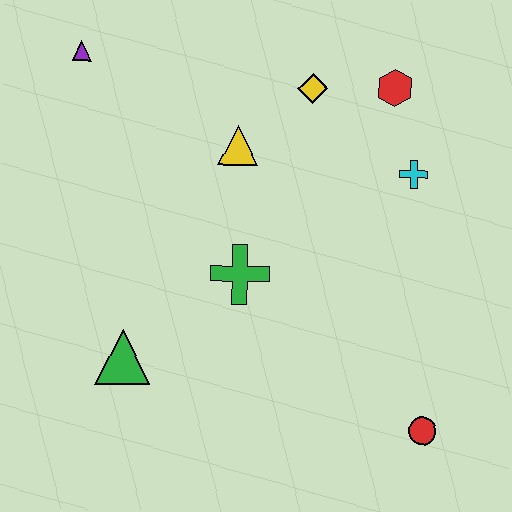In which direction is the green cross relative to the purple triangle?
The green cross is below the purple triangle.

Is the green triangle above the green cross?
No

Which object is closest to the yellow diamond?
The red hexagon is closest to the yellow diamond.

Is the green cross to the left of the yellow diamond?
Yes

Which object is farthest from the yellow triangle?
The red circle is farthest from the yellow triangle.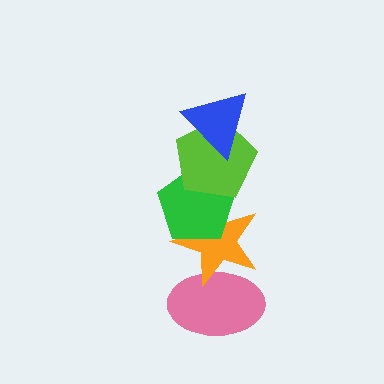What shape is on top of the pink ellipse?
The orange star is on top of the pink ellipse.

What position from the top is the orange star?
The orange star is 4th from the top.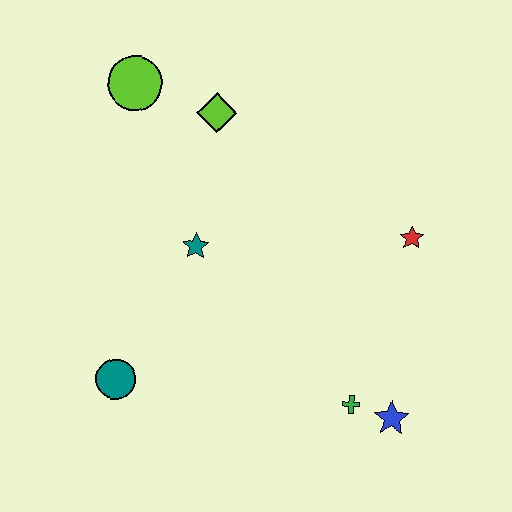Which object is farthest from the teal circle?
The red star is farthest from the teal circle.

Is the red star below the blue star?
No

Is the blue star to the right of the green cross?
Yes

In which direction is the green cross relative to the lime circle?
The green cross is below the lime circle.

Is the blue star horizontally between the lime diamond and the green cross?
No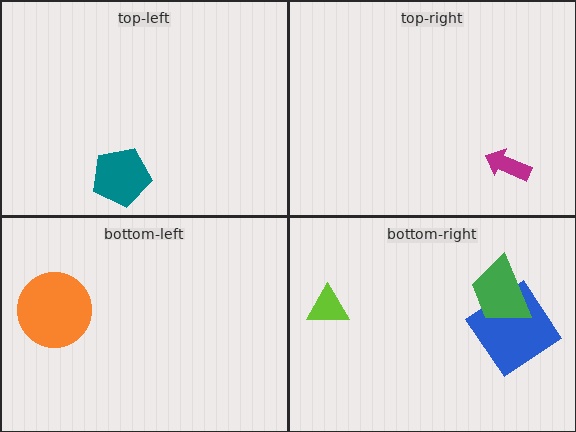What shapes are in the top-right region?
The magenta arrow.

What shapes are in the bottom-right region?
The blue diamond, the green trapezoid, the lime triangle.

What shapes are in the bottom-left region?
The orange circle.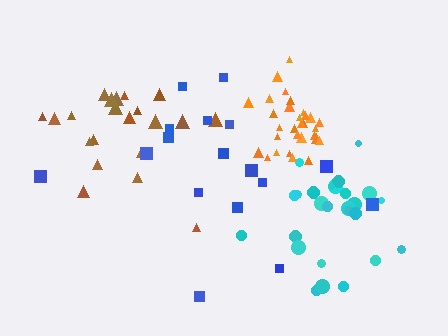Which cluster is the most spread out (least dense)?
Blue.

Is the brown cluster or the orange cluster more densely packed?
Orange.